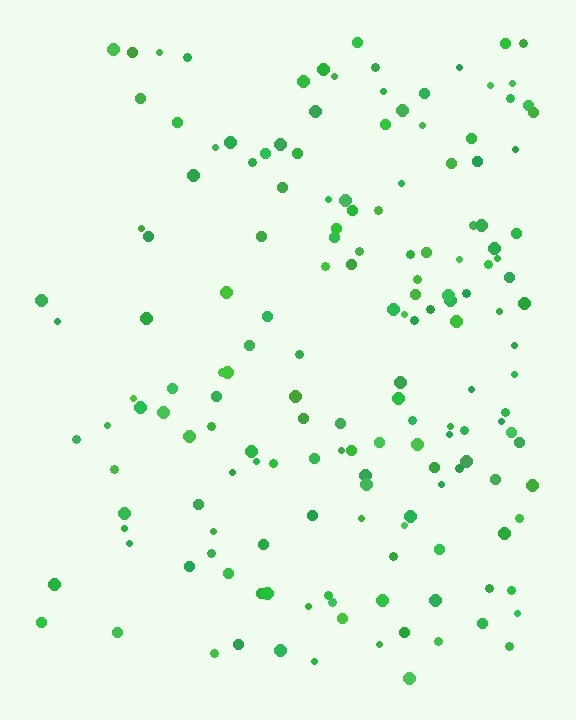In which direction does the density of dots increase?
From left to right, with the right side densest.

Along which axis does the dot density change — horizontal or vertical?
Horizontal.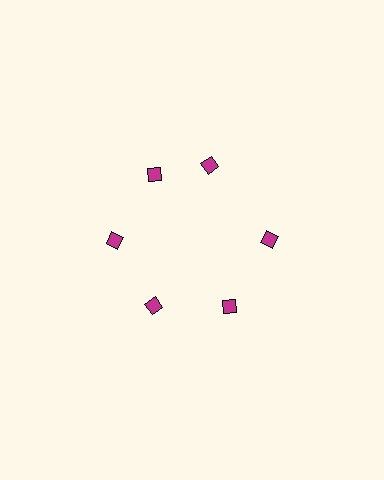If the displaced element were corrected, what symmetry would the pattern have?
It would have 6-fold rotational symmetry — the pattern would map onto itself every 60 degrees.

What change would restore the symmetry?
The symmetry would be restored by rotating it back into even spacing with its neighbors so that all 6 diamonds sit at equal angles and equal distance from the center.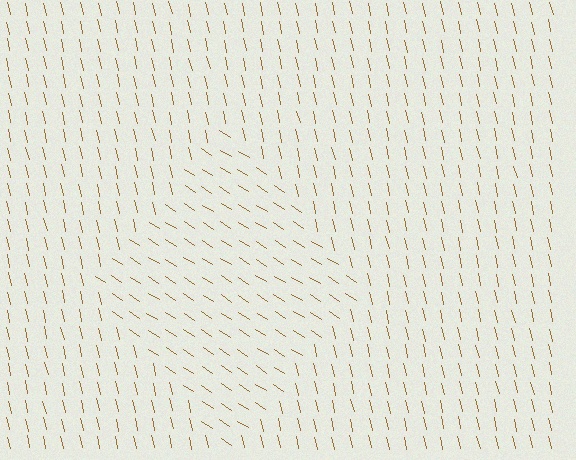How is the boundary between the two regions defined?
The boundary is defined purely by a change in line orientation (approximately 45 degrees difference). All lines are the same color and thickness.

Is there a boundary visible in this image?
Yes, there is a texture boundary formed by a change in line orientation.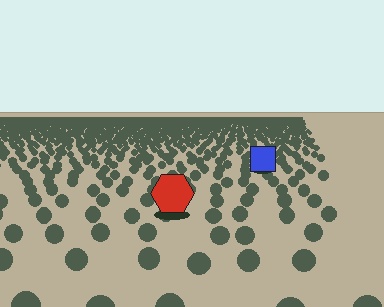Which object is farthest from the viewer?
The blue square is farthest from the viewer. It appears smaller and the ground texture around it is denser.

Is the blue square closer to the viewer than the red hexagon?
No. The red hexagon is closer — you can tell from the texture gradient: the ground texture is coarser near it.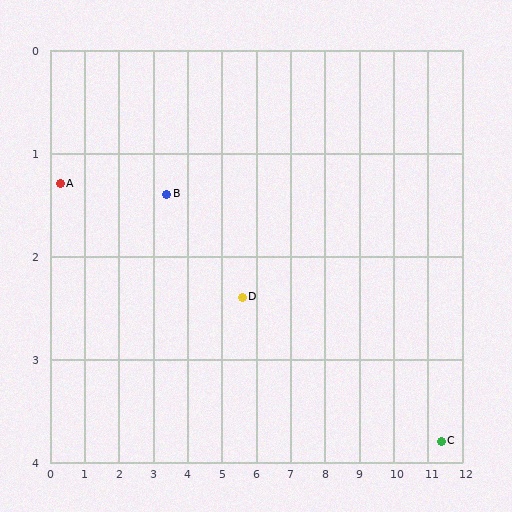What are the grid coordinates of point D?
Point D is at approximately (5.6, 2.4).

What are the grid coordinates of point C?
Point C is at approximately (11.4, 3.8).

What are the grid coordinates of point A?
Point A is at approximately (0.3, 1.3).